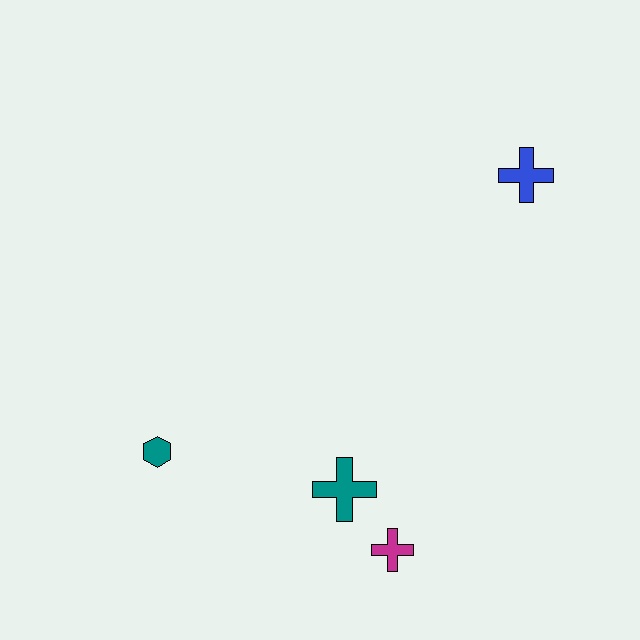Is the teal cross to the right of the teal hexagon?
Yes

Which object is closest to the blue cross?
The teal cross is closest to the blue cross.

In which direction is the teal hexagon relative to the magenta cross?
The teal hexagon is to the left of the magenta cross.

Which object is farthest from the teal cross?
The blue cross is farthest from the teal cross.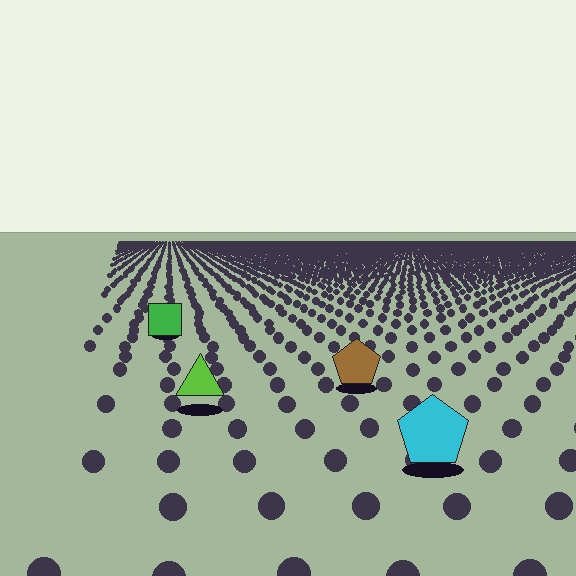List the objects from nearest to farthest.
From nearest to farthest: the cyan pentagon, the lime triangle, the brown pentagon, the green square.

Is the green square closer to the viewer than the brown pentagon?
No. The brown pentagon is closer — you can tell from the texture gradient: the ground texture is coarser near it.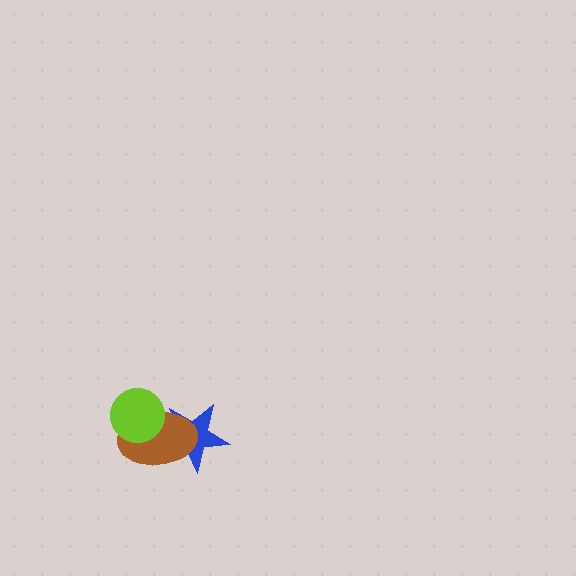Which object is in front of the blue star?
The brown ellipse is in front of the blue star.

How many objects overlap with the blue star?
1 object overlaps with the blue star.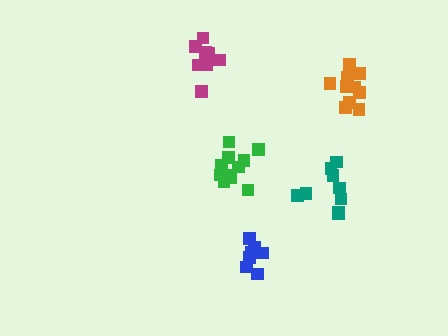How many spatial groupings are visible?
There are 5 spatial groupings.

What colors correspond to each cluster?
The clusters are colored: magenta, teal, orange, green, blue.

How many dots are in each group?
Group 1: 9 dots, Group 2: 9 dots, Group 3: 10 dots, Group 4: 11 dots, Group 5: 7 dots (46 total).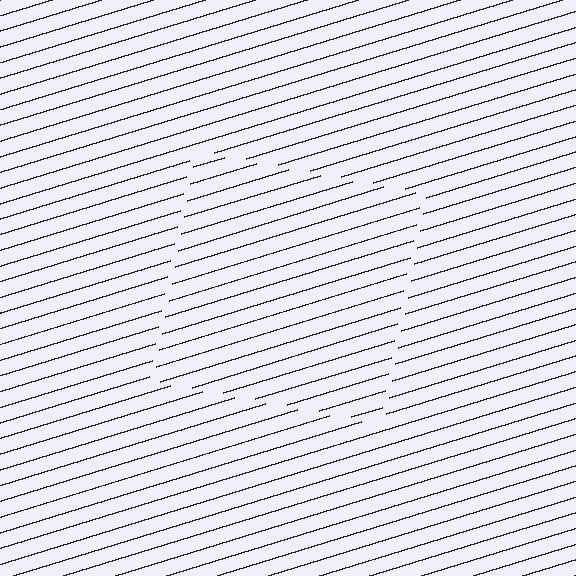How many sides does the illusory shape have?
4 sides — the line-ends trace a square.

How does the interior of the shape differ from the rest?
The interior of the shape contains the same grating, shifted by half a period — the contour is defined by the phase discontinuity where line-ends from the inner and outer gratings abut.